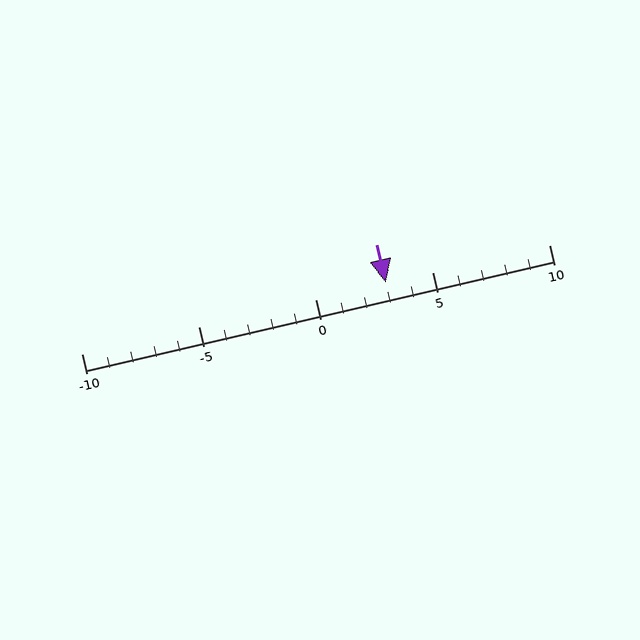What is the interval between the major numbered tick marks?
The major tick marks are spaced 5 units apart.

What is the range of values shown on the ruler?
The ruler shows values from -10 to 10.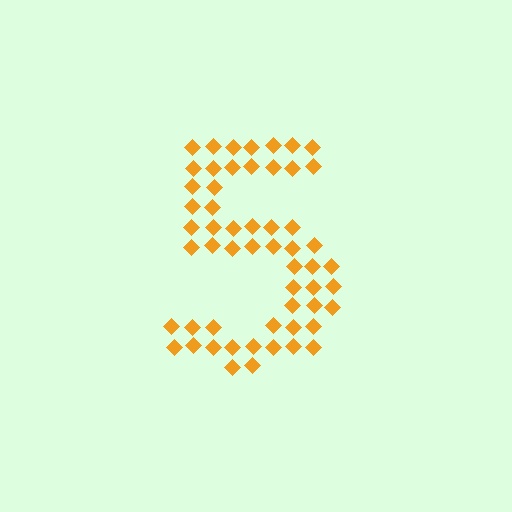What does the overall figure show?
The overall figure shows the digit 5.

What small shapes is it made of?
It is made of small diamonds.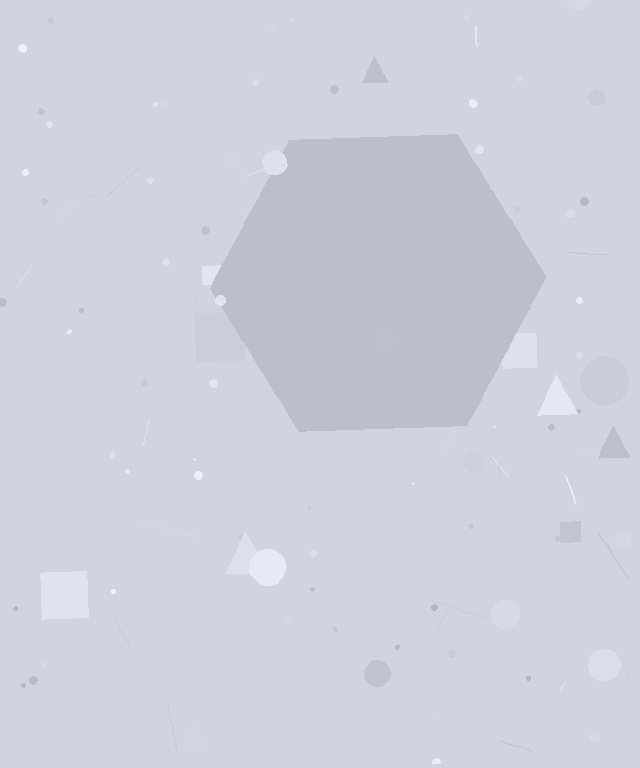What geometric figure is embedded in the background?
A hexagon is embedded in the background.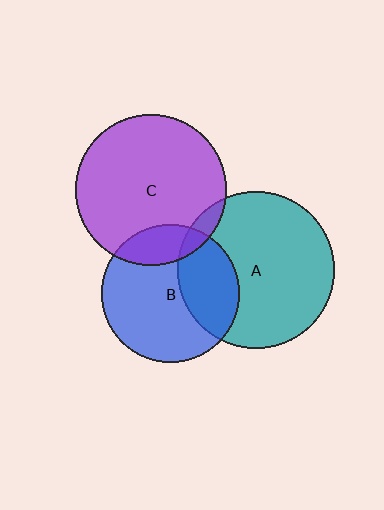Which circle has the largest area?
Circle A (teal).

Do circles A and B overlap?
Yes.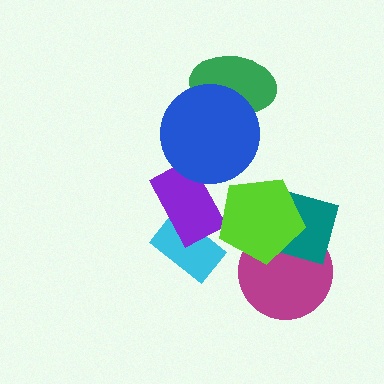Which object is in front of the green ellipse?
The blue circle is in front of the green ellipse.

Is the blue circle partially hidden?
No, no other shape covers it.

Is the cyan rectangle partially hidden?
Yes, it is partially covered by another shape.